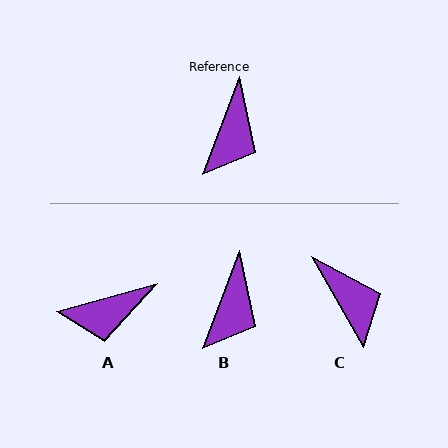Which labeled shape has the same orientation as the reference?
B.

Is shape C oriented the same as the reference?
No, it is off by about 50 degrees.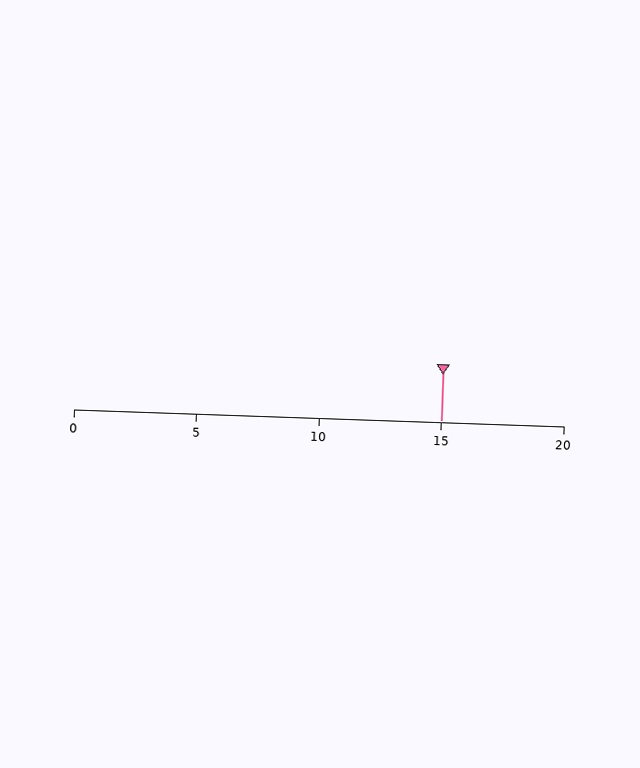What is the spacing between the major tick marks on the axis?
The major ticks are spaced 5 apart.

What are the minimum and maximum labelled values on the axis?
The axis runs from 0 to 20.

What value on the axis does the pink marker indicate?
The marker indicates approximately 15.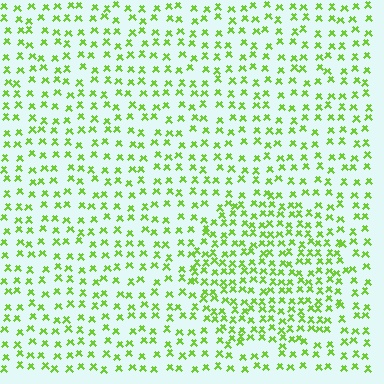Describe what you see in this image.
The image contains small lime elements arranged at two different densities. A circle-shaped region is visible where the elements are more densely packed than the surrounding area.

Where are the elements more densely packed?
The elements are more densely packed inside the circle boundary.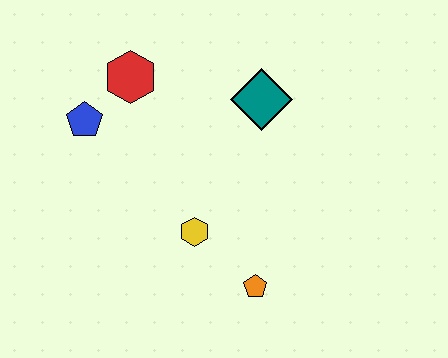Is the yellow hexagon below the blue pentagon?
Yes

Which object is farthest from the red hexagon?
The orange pentagon is farthest from the red hexagon.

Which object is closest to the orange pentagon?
The yellow hexagon is closest to the orange pentagon.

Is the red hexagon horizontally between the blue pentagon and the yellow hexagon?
Yes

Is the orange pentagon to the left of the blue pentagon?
No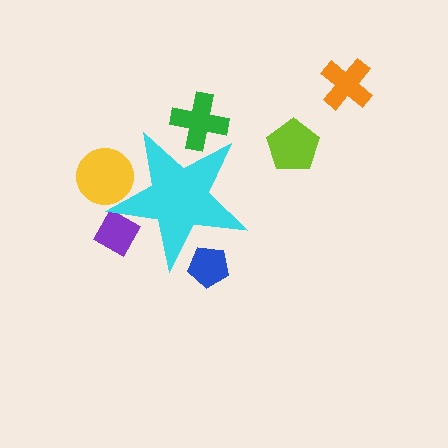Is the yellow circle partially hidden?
Yes, the yellow circle is partially hidden behind the cyan star.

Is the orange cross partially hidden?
No, the orange cross is fully visible.